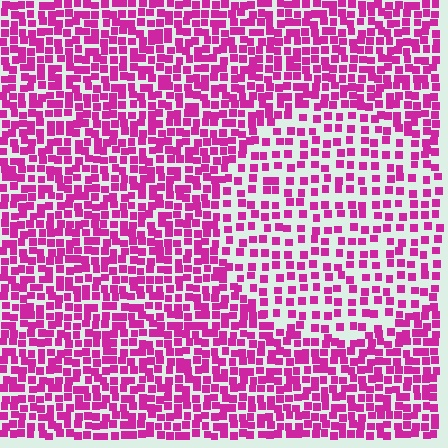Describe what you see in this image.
The image contains small magenta elements arranged at two different densities. A circle-shaped region is visible where the elements are less densely packed than the surrounding area.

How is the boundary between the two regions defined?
The boundary is defined by a change in element density (approximately 1.8x ratio). All elements are the same color, size, and shape.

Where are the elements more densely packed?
The elements are more densely packed outside the circle boundary.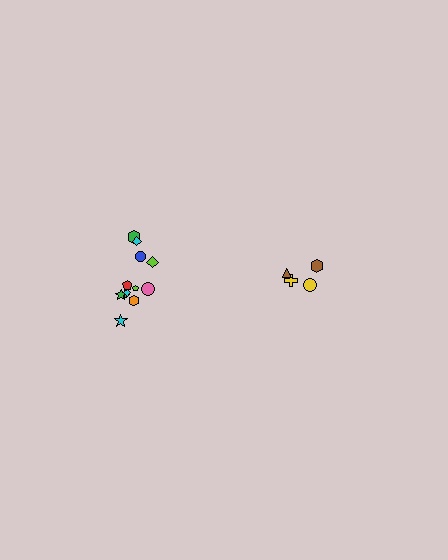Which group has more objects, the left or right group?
The left group.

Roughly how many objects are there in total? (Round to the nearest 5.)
Roughly 15 objects in total.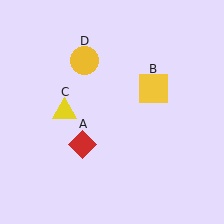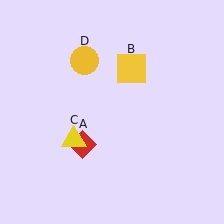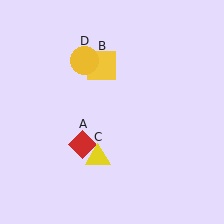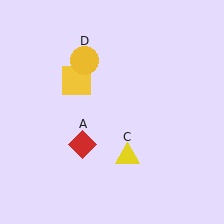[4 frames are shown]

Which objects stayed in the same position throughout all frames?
Red diamond (object A) and yellow circle (object D) remained stationary.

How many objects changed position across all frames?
2 objects changed position: yellow square (object B), yellow triangle (object C).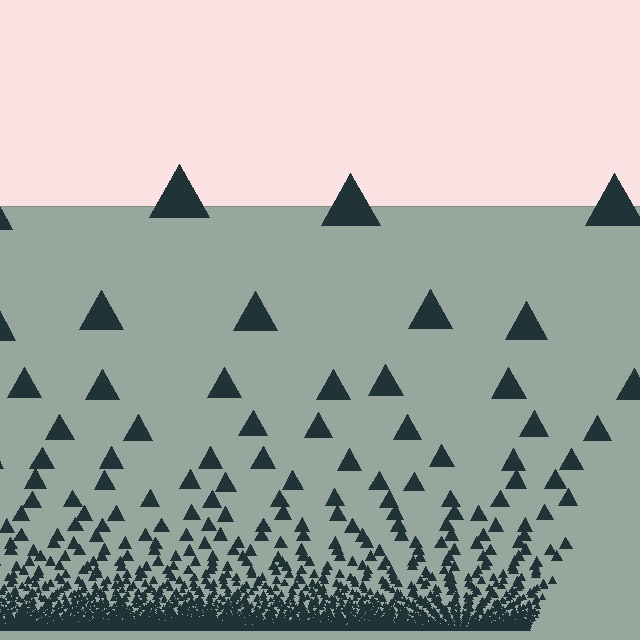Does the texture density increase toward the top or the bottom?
Density increases toward the bottom.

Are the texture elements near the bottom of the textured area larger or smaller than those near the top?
Smaller. The gradient is inverted — elements near the bottom are smaller and denser.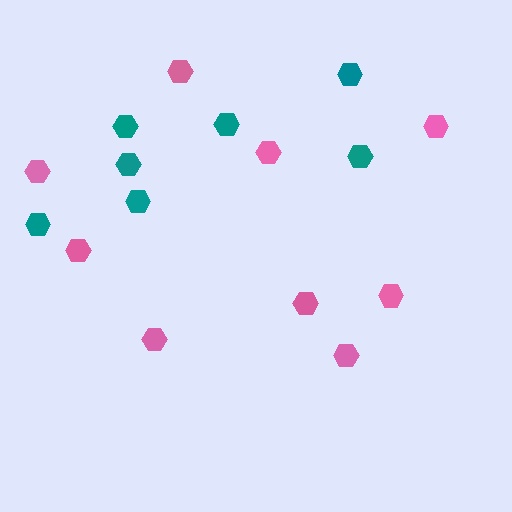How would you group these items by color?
There are 2 groups: one group of pink hexagons (9) and one group of teal hexagons (7).